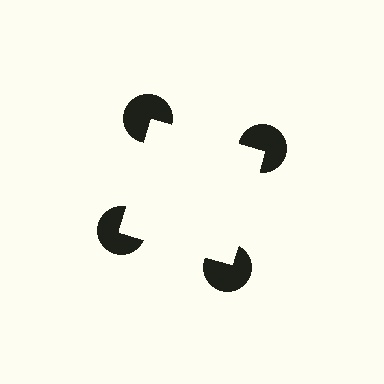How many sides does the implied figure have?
4 sides.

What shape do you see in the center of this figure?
An illusory square — its edges are inferred from the aligned wedge cuts in the pac-man discs, not physically drawn.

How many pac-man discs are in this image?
There are 4 — one at each vertex of the illusory square.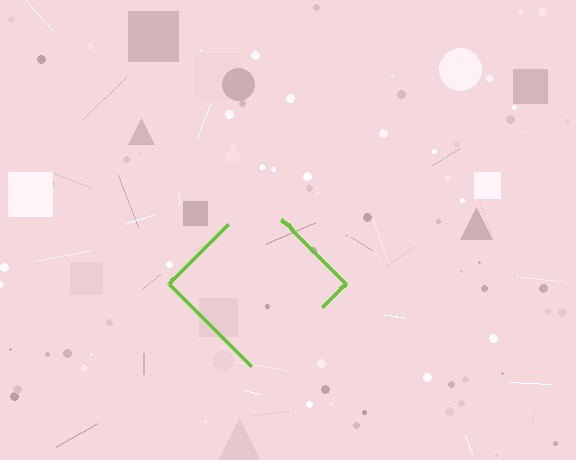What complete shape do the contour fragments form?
The contour fragments form a diamond.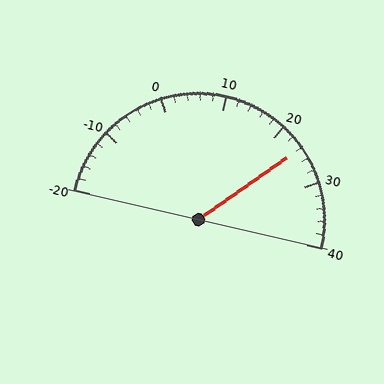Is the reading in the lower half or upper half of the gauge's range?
The reading is in the upper half of the range (-20 to 40).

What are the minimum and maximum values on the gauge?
The gauge ranges from -20 to 40.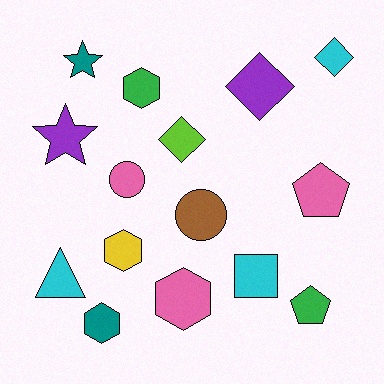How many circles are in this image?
There are 2 circles.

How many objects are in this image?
There are 15 objects.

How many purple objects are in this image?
There are 2 purple objects.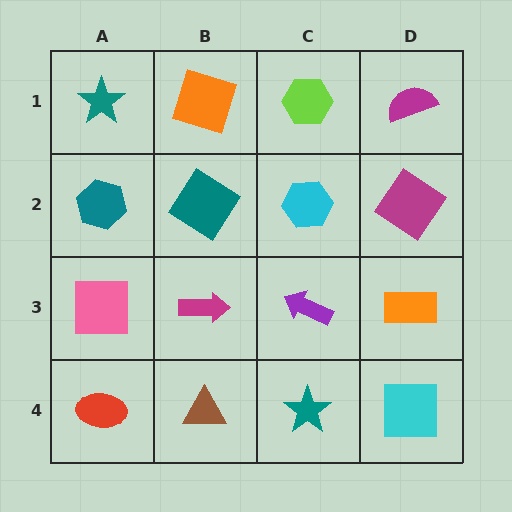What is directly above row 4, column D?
An orange rectangle.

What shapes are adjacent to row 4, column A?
A pink square (row 3, column A), a brown triangle (row 4, column B).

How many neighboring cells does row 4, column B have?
3.